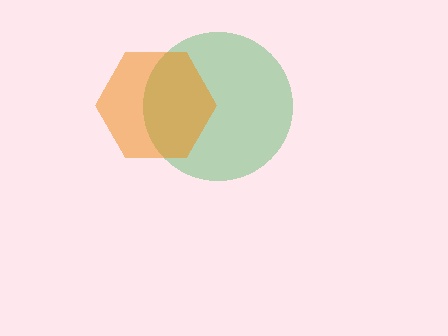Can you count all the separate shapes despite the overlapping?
Yes, there are 2 separate shapes.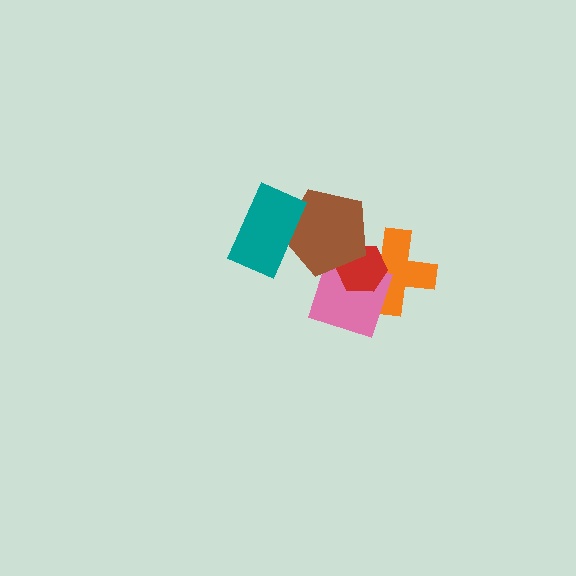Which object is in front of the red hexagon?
The brown pentagon is in front of the red hexagon.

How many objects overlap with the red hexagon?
3 objects overlap with the red hexagon.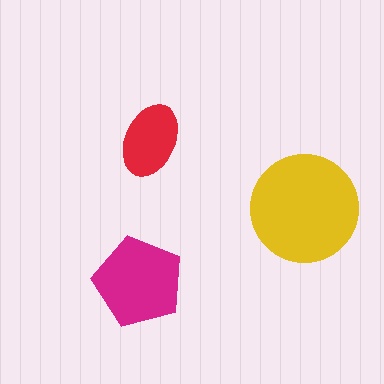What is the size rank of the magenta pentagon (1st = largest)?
2nd.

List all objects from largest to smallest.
The yellow circle, the magenta pentagon, the red ellipse.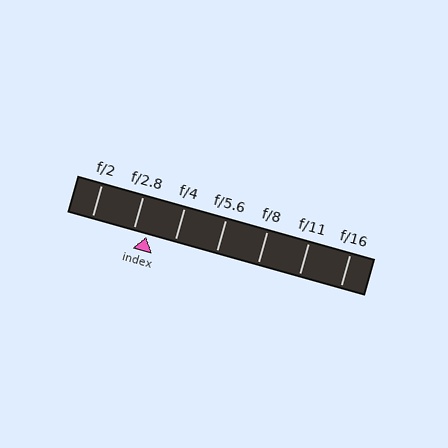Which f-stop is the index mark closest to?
The index mark is closest to f/2.8.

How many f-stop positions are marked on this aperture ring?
There are 7 f-stop positions marked.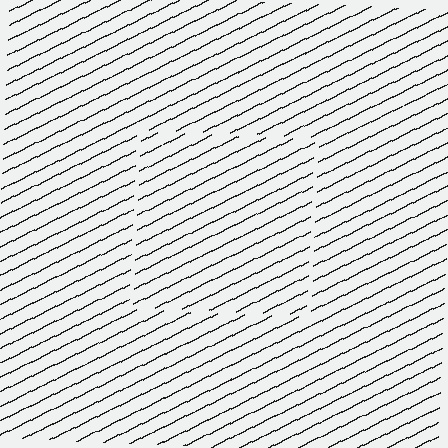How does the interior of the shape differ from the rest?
The interior of the shape contains the same grating, shifted by half a period — the contour is defined by the phase discontinuity where line-ends from the inner and outer gratings abut.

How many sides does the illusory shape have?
4 sides — the line-ends trace a square.